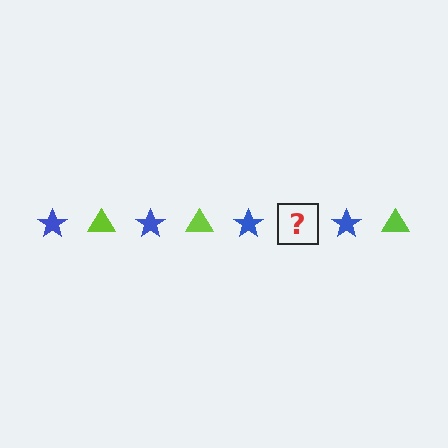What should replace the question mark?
The question mark should be replaced with a lime triangle.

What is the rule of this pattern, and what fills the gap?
The rule is that the pattern alternates between blue star and lime triangle. The gap should be filled with a lime triangle.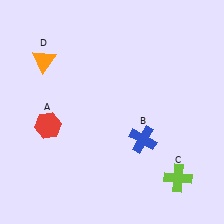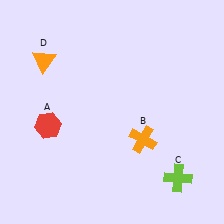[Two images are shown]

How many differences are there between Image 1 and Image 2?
There is 1 difference between the two images.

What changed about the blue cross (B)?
In Image 1, B is blue. In Image 2, it changed to orange.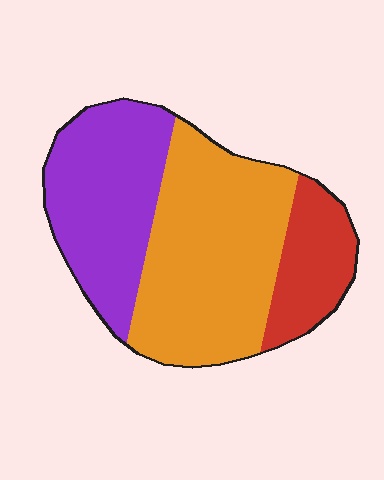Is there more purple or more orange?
Orange.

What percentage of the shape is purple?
Purple takes up about one third (1/3) of the shape.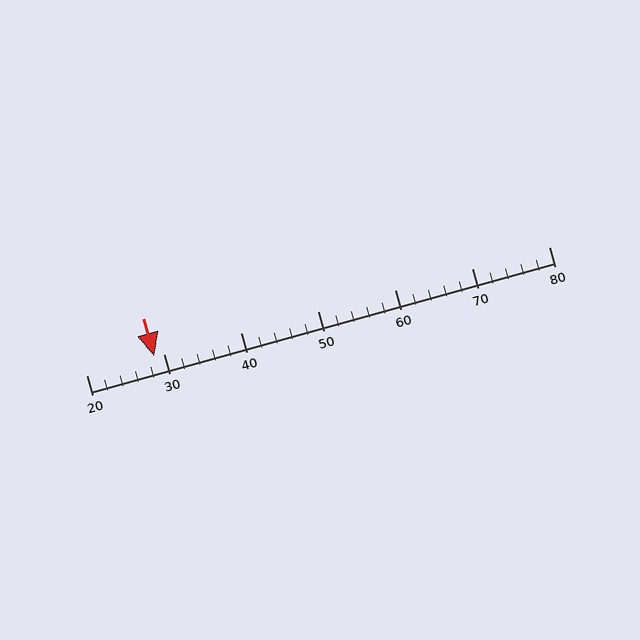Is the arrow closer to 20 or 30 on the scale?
The arrow is closer to 30.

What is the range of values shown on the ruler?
The ruler shows values from 20 to 80.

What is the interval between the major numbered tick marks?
The major tick marks are spaced 10 units apart.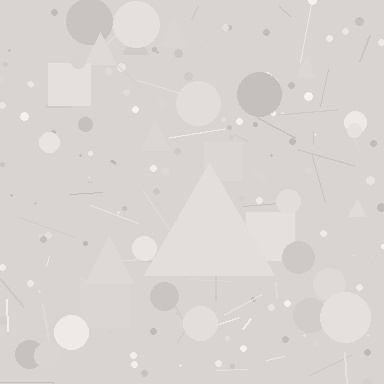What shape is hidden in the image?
A triangle is hidden in the image.